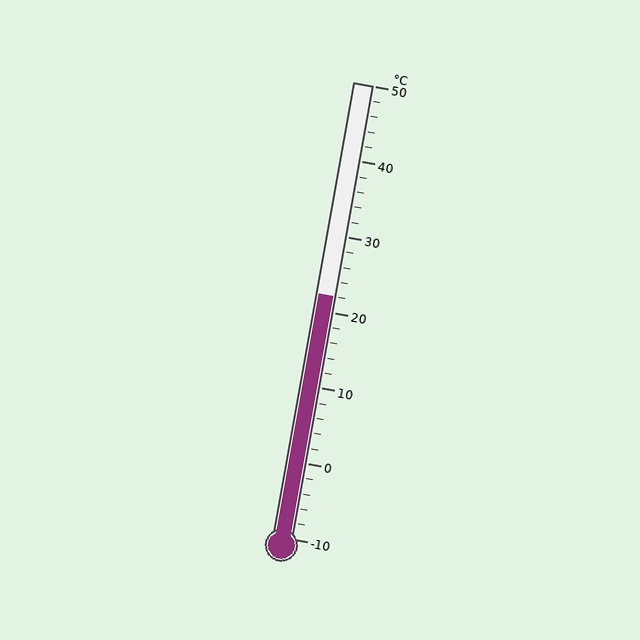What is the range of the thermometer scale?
The thermometer scale ranges from -10°C to 50°C.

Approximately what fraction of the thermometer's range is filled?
The thermometer is filled to approximately 55% of its range.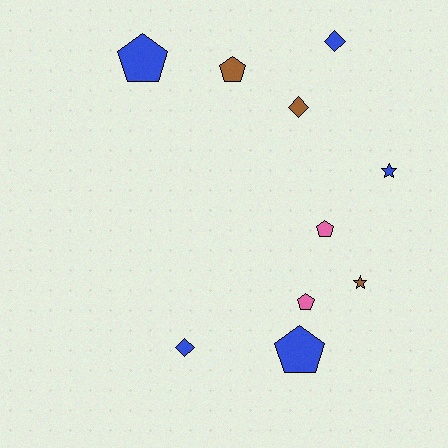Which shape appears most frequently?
Pentagon, with 5 objects.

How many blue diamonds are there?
There are 2 blue diamonds.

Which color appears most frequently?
Blue, with 5 objects.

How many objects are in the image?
There are 10 objects.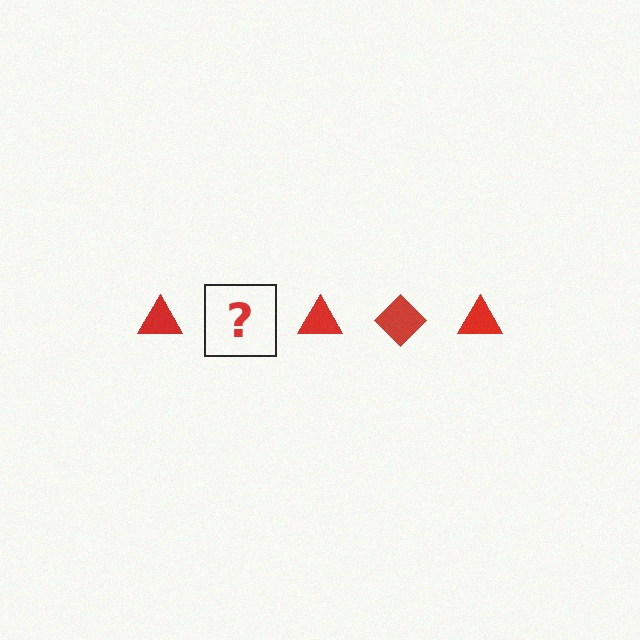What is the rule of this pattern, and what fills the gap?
The rule is that the pattern cycles through triangle, diamond shapes in red. The gap should be filled with a red diamond.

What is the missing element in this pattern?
The missing element is a red diamond.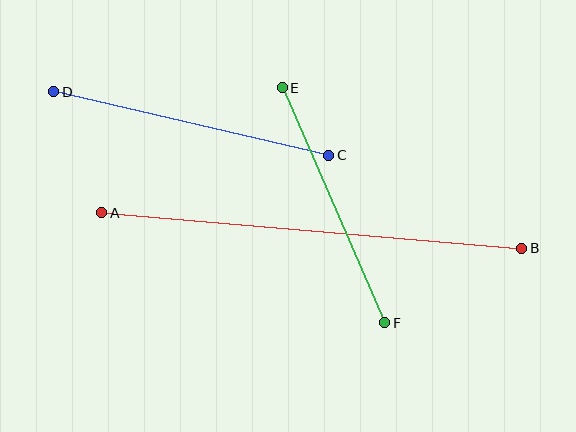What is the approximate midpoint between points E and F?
The midpoint is at approximately (333, 205) pixels.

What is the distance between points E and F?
The distance is approximately 256 pixels.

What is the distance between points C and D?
The distance is approximately 282 pixels.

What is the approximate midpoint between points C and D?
The midpoint is at approximately (191, 124) pixels.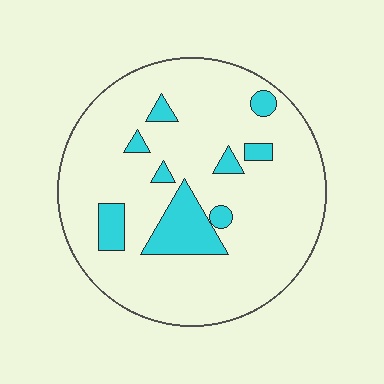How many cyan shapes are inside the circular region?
9.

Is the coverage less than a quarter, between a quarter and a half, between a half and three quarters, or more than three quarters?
Less than a quarter.